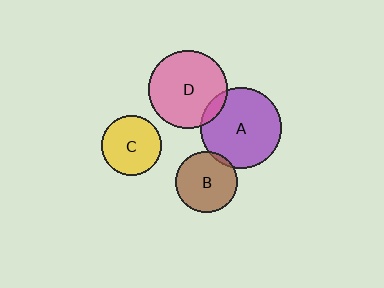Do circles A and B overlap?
Yes.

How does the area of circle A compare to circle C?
Approximately 1.8 times.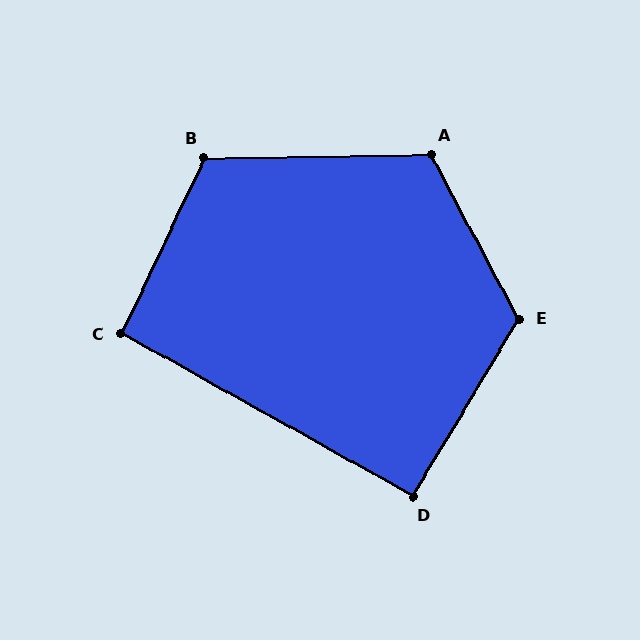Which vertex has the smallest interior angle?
D, at approximately 92 degrees.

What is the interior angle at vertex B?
Approximately 116 degrees (obtuse).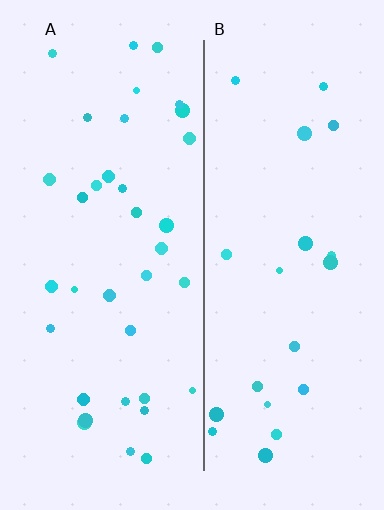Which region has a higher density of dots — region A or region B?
A (the left).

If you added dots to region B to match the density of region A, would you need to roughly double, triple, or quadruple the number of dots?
Approximately double.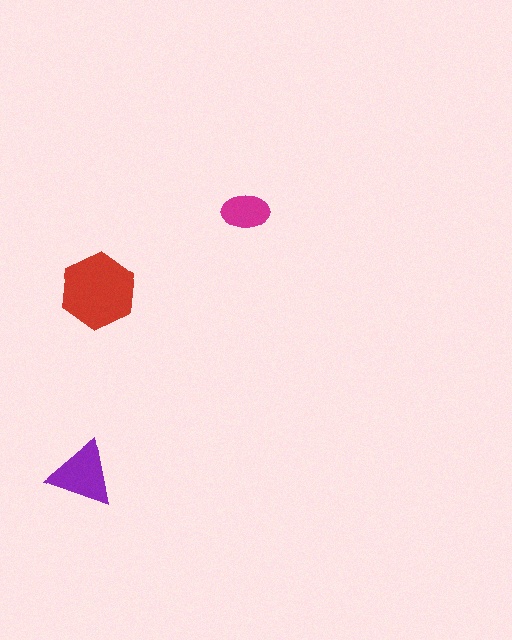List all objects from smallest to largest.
The magenta ellipse, the purple triangle, the red hexagon.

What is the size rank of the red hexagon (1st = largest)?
1st.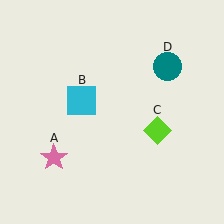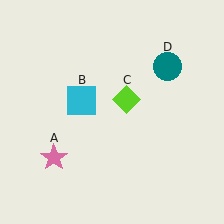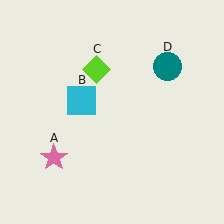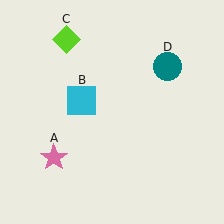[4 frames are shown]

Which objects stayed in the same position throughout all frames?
Pink star (object A) and cyan square (object B) and teal circle (object D) remained stationary.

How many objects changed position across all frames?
1 object changed position: lime diamond (object C).